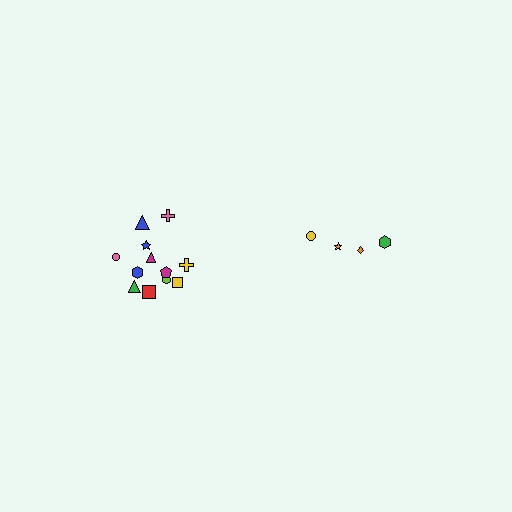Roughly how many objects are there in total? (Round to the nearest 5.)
Roughly 15 objects in total.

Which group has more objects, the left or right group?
The left group.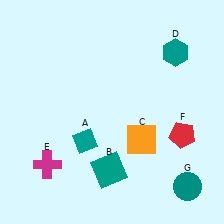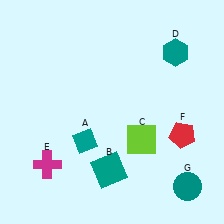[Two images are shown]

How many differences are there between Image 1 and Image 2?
There is 1 difference between the two images.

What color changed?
The square (C) changed from orange in Image 1 to lime in Image 2.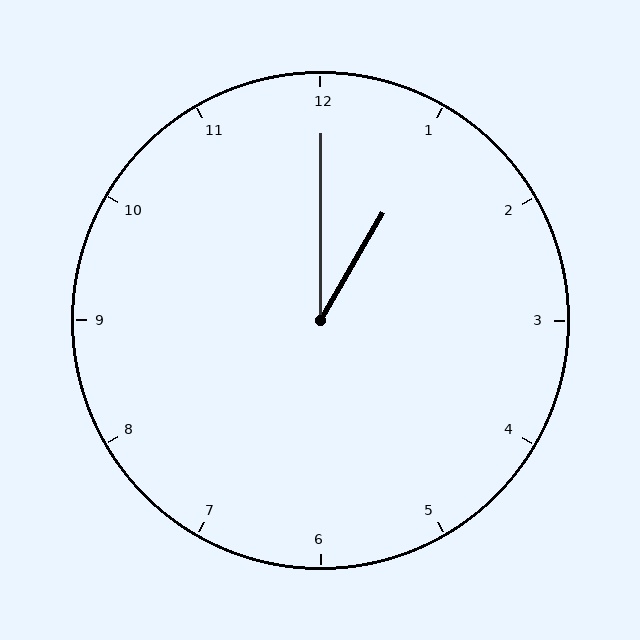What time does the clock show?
1:00.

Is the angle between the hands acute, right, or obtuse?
It is acute.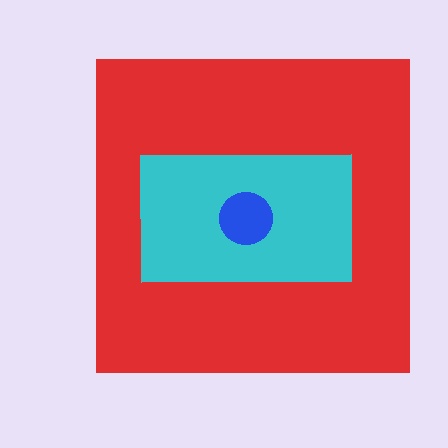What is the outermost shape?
The red square.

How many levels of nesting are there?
3.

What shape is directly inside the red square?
The cyan rectangle.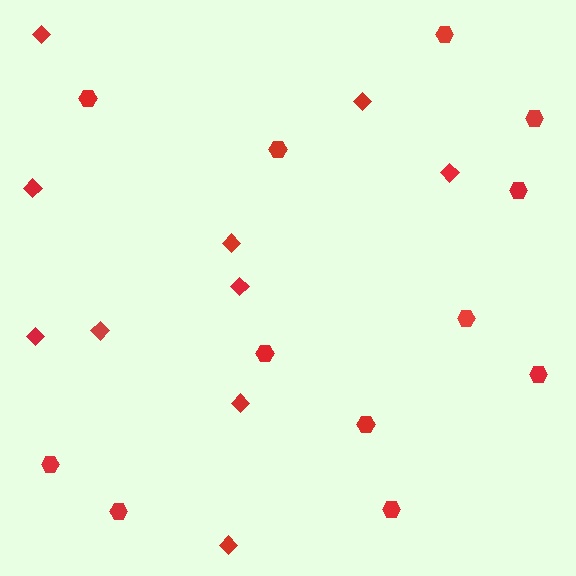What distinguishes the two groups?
There are 2 groups: one group of hexagons (12) and one group of diamonds (10).